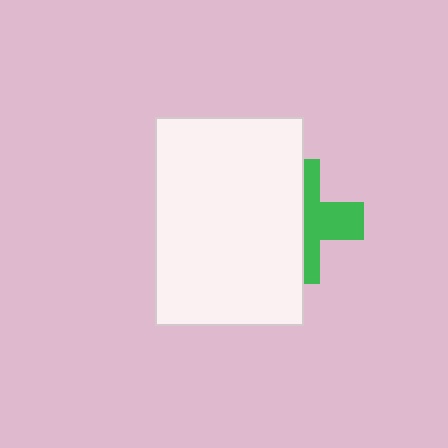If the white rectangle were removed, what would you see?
You would see the complete green cross.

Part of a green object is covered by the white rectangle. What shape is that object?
It is a cross.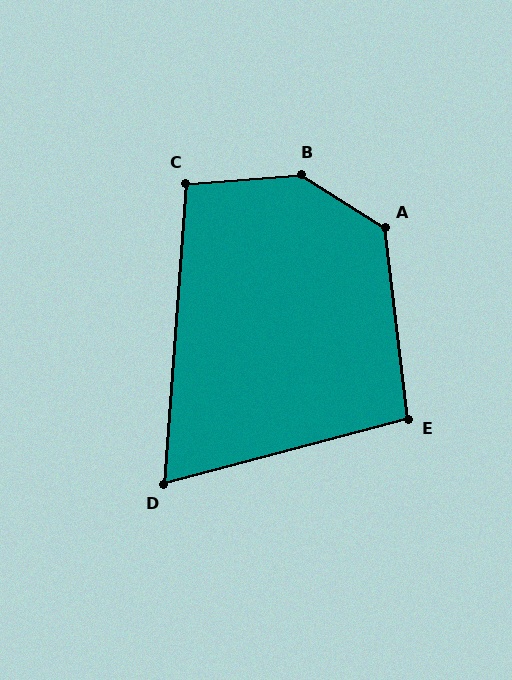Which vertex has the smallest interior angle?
D, at approximately 71 degrees.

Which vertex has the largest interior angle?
B, at approximately 143 degrees.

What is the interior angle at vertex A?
Approximately 129 degrees (obtuse).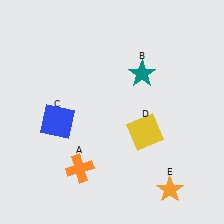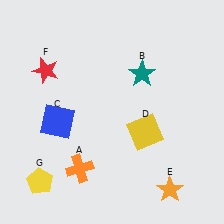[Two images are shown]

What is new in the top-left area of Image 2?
A red star (F) was added in the top-left area of Image 2.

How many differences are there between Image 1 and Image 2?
There are 2 differences between the two images.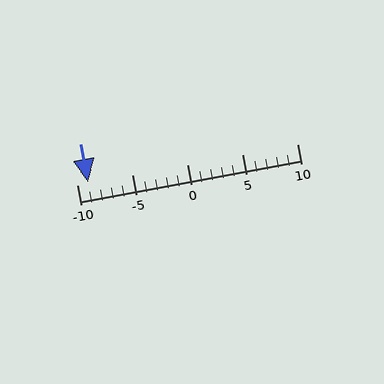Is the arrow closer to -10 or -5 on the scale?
The arrow is closer to -10.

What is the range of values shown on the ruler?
The ruler shows values from -10 to 10.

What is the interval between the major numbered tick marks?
The major tick marks are spaced 5 units apart.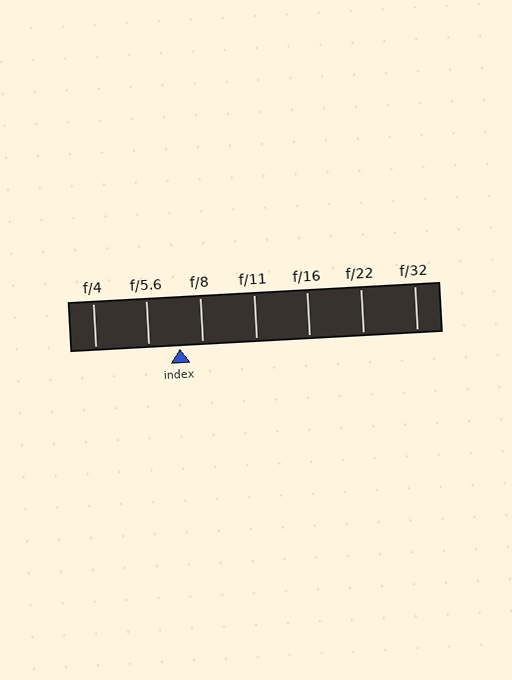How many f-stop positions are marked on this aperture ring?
There are 7 f-stop positions marked.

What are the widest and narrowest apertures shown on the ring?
The widest aperture shown is f/4 and the narrowest is f/32.